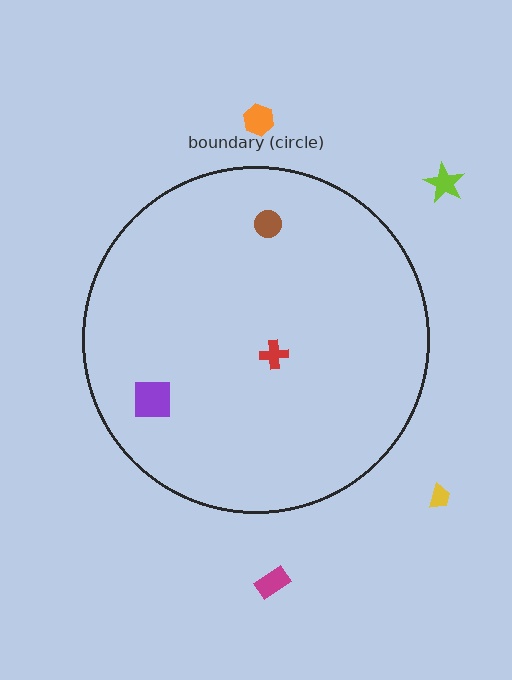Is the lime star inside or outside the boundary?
Outside.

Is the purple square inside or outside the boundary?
Inside.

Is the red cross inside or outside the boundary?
Inside.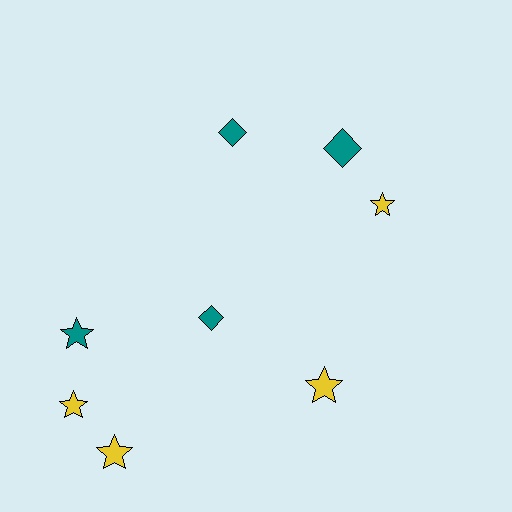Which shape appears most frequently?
Star, with 5 objects.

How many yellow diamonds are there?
There are no yellow diamonds.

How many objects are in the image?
There are 8 objects.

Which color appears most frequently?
Yellow, with 4 objects.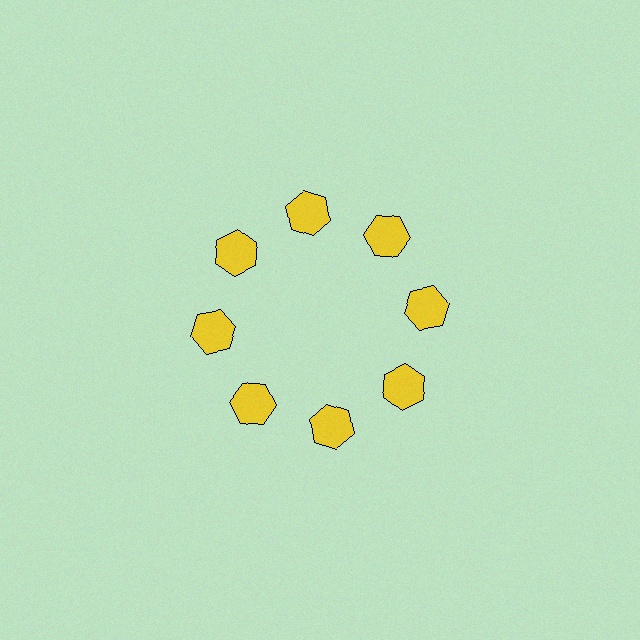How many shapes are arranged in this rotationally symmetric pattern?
There are 8 shapes, arranged in 8 groups of 1.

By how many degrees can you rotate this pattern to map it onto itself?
The pattern maps onto itself every 45 degrees of rotation.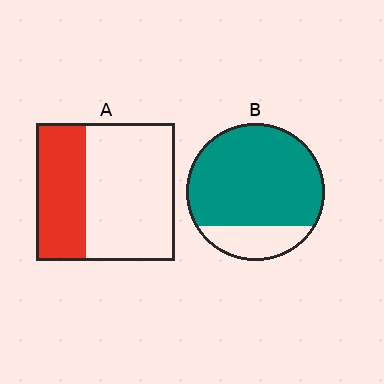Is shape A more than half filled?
No.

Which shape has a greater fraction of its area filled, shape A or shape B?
Shape B.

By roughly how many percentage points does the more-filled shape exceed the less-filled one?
By roughly 45 percentage points (B over A).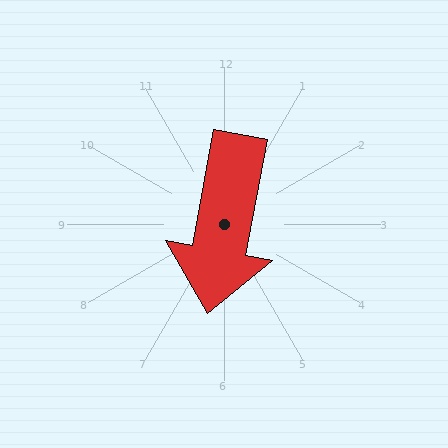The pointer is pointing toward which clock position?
Roughly 6 o'clock.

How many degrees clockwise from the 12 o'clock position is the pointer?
Approximately 191 degrees.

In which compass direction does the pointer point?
South.